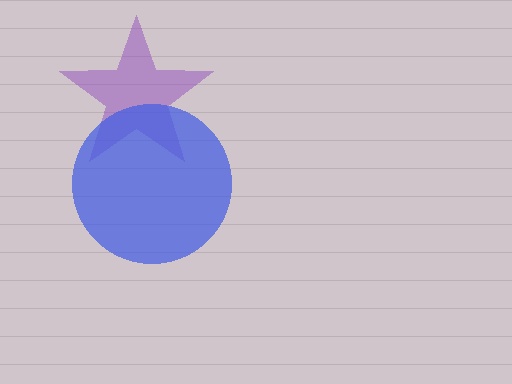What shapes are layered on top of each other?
The layered shapes are: a purple star, a blue circle.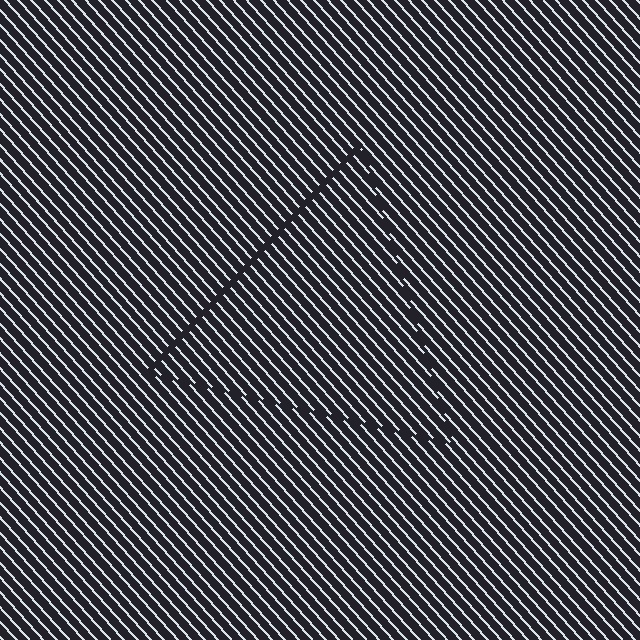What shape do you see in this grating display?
An illusory triangle. The interior of the shape contains the same grating, shifted by half a period — the contour is defined by the phase discontinuity where line-ends from the inner and outer gratings abut.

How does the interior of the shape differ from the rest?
The interior of the shape contains the same grating, shifted by half a period — the contour is defined by the phase discontinuity where line-ends from the inner and outer gratings abut.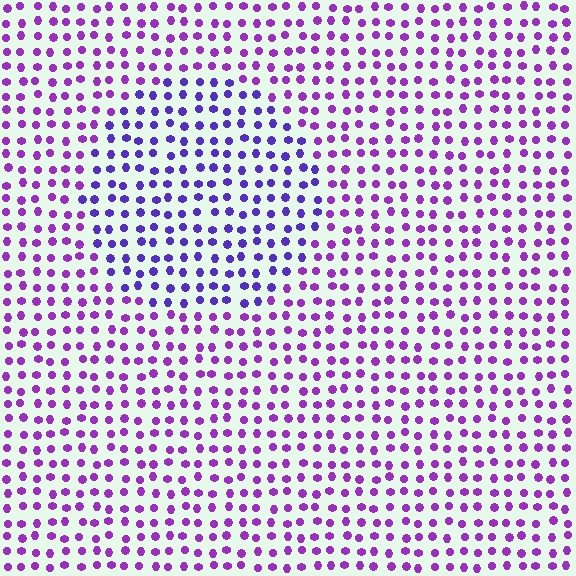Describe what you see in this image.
The image is filled with small purple elements in a uniform arrangement. A circle-shaped region is visible where the elements are tinted to a slightly different hue, forming a subtle color boundary.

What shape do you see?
I see a circle.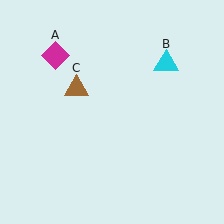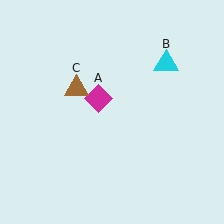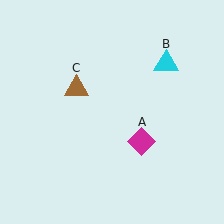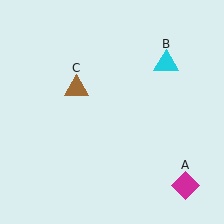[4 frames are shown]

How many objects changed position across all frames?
1 object changed position: magenta diamond (object A).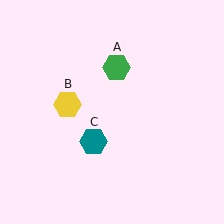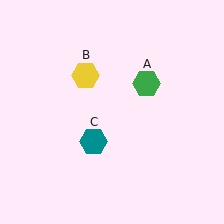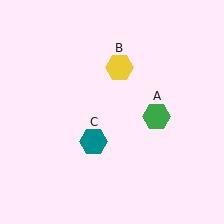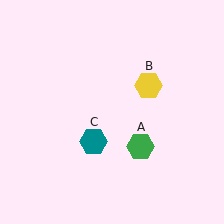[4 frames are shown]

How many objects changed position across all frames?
2 objects changed position: green hexagon (object A), yellow hexagon (object B).